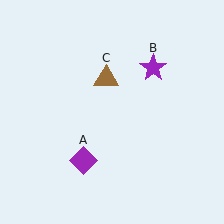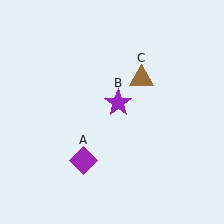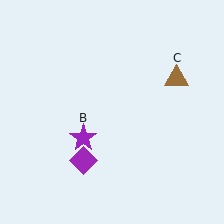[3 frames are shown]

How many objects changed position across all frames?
2 objects changed position: purple star (object B), brown triangle (object C).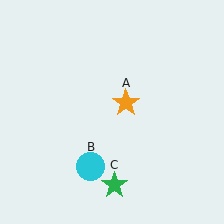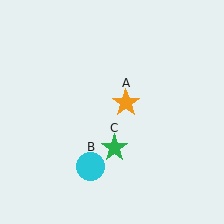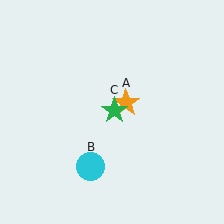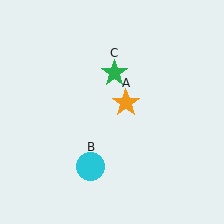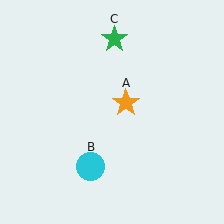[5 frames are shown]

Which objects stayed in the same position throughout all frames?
Orange star (object A) and cyan circle (object B) remained stationary.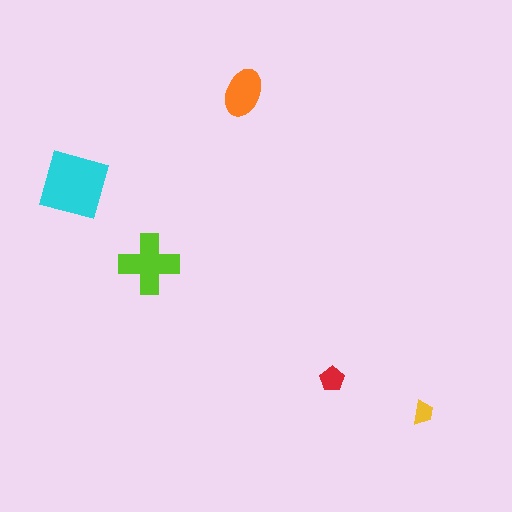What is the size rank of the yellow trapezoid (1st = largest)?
5th.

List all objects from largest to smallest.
The cyan diamond, the lime cross, the orange ellipse, the red pentagon, the yellow trapezoid.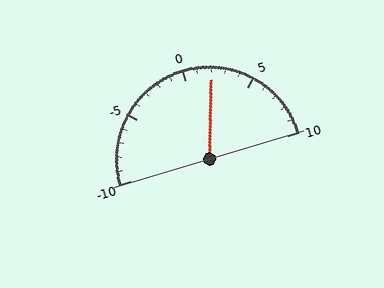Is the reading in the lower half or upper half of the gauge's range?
The reading is in the upper half of the range (-10 to 10).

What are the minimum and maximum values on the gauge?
The gauge ranges from -10 to 10.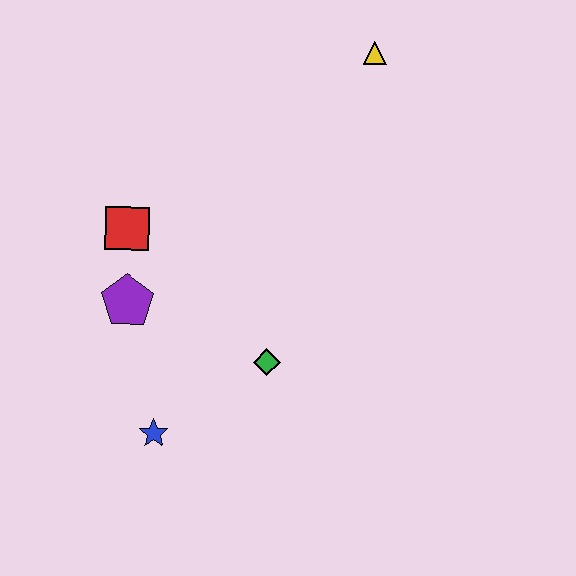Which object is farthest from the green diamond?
The yellow triangle is farthest from the green diamond.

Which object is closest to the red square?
The purple pentagon is closest to the red square.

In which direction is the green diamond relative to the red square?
The green diamond is to the right of the red square.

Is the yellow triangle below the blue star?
No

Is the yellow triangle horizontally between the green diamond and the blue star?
No